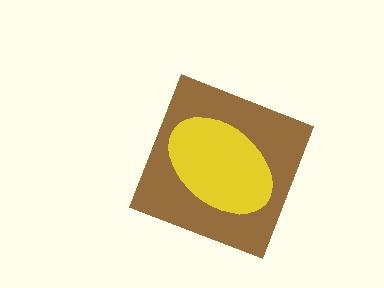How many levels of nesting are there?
2.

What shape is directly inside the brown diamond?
The yellow ellipse.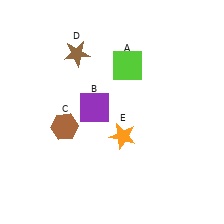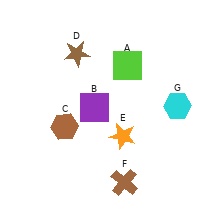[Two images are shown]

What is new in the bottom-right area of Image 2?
A brown cross (F) was added in the bottom-right area of Image 2.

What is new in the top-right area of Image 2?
A cyan hexagon (G) was added in the top-right area of Image 2.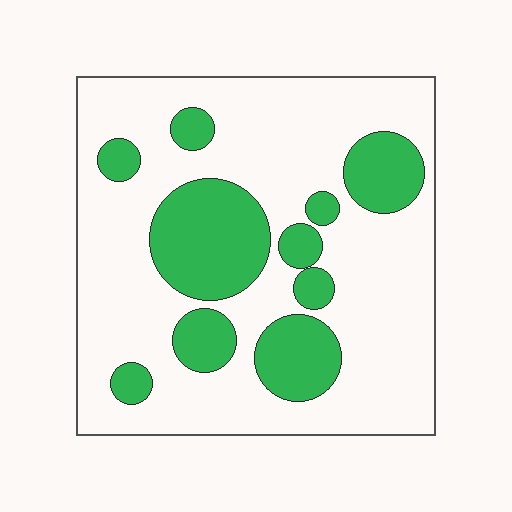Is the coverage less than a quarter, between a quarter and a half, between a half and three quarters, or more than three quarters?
Between a quarter and a half.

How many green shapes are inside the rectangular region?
10.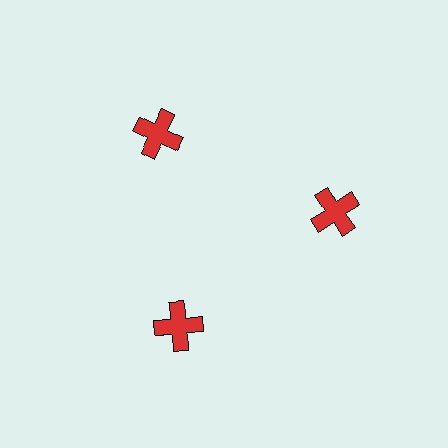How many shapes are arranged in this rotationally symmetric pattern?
There are 3 shapes, arranged in 3 groups of 1.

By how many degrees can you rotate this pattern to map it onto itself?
The pattern maps onto itself every 120 degrees of rotation.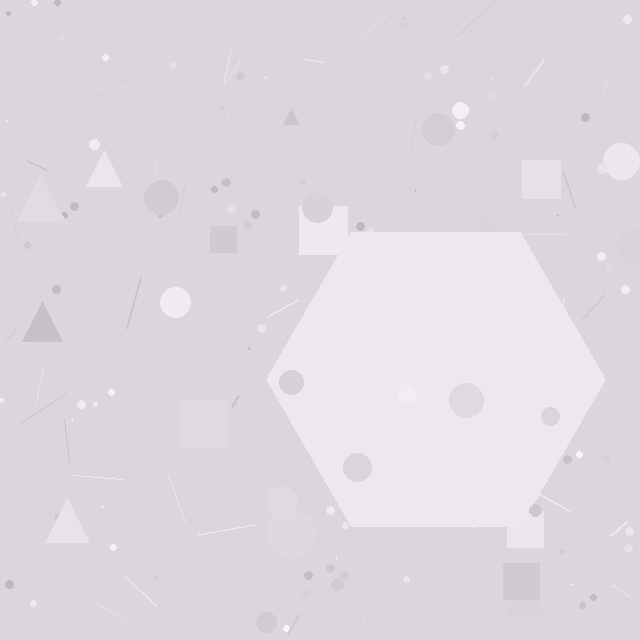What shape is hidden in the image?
A hexagon is hidden in the image.